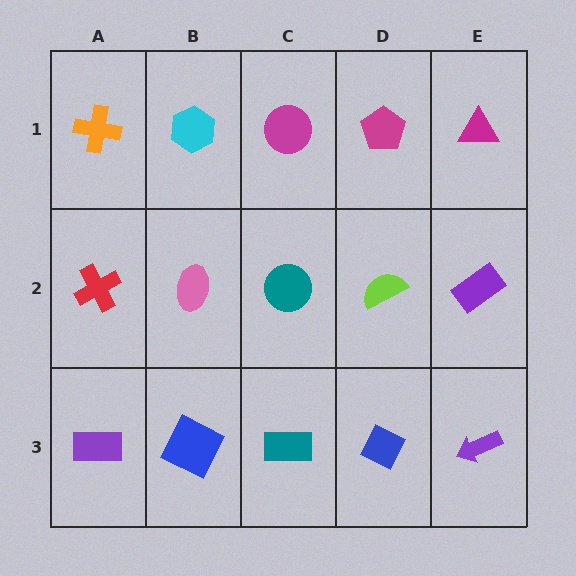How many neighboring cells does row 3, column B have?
3.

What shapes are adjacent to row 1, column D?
A lime semicircle (row 2, column D), a magenta circle (row 1, column C), a magenta triangle (row 1, column E).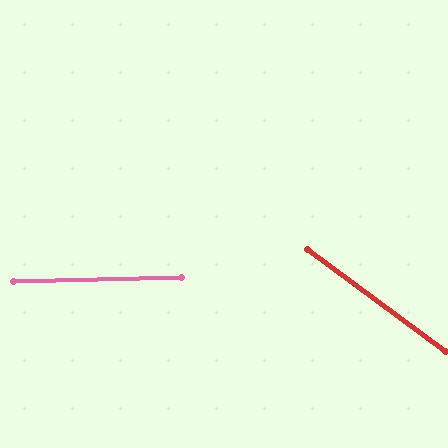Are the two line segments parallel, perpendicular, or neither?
Neither parallel nor perpendicular — they differ by about 38°.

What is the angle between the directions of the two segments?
Approximately 38 degrees.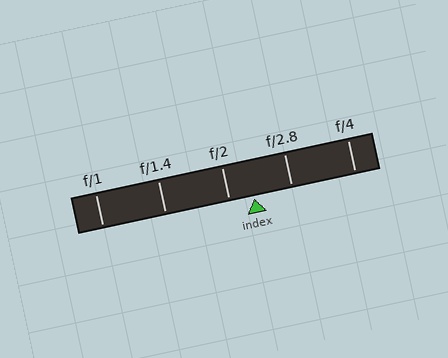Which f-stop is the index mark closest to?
The index mark is closest to f/2.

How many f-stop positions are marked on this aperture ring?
There are 5 f-stop positions marked.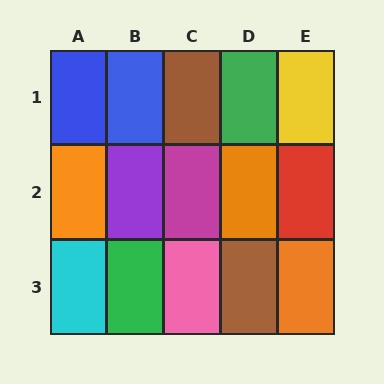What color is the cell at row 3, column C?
Pink.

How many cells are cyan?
1 cell is cyan.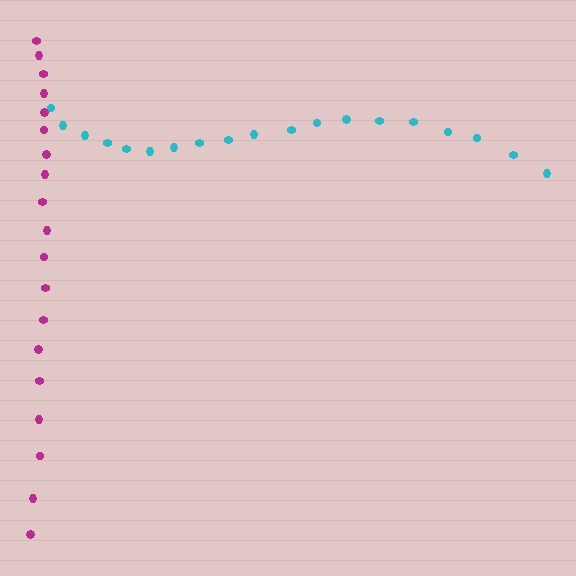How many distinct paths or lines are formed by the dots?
There are 2 distinct paths.